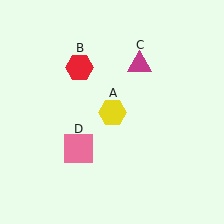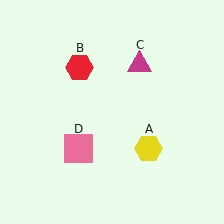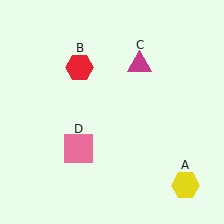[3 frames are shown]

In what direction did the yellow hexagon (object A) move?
The yellow hexagon (object A) moved down and to the right.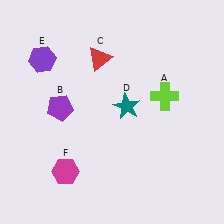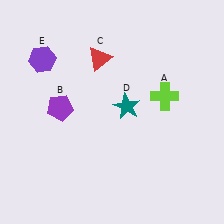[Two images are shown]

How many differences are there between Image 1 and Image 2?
There is 1 difference between the two images.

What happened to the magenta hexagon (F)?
The magenta hexagon (F) was removed in Image 2. It was in the bottom-left area of Image 1.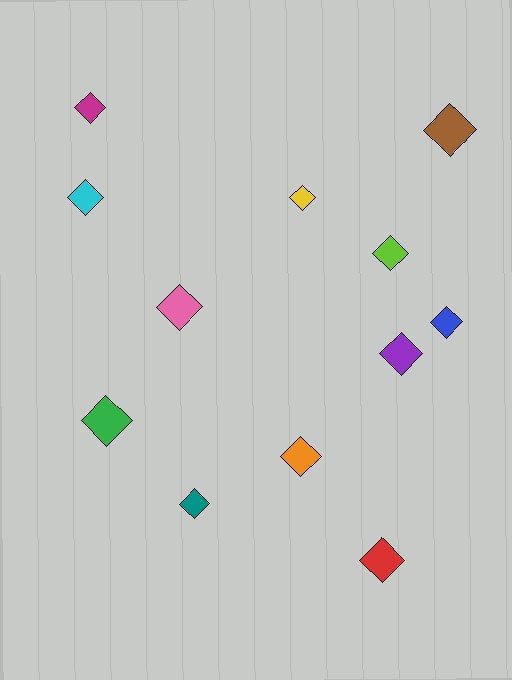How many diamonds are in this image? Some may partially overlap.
There are 12 diamonds.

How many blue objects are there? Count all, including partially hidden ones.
There is 1 blue object.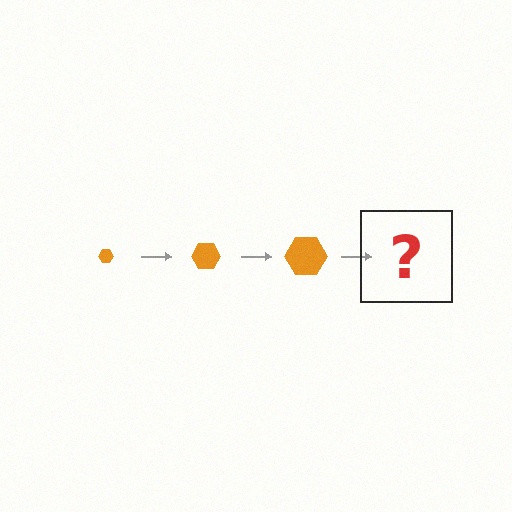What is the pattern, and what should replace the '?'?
The pattern is that the hexagon gets progressively larger each step. The '?' should be an orange hexagon, larger than the previous one.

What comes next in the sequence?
The next element should be an orange hexagon, larger than the previous one.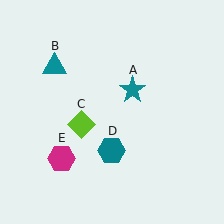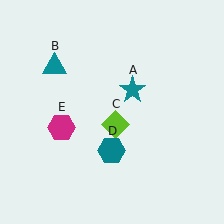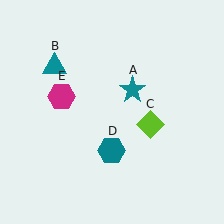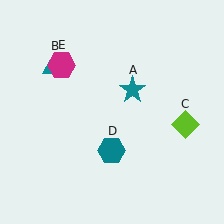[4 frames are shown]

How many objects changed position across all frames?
2 objects changed position: lime diamond (object C), magenta hexagon (object E).